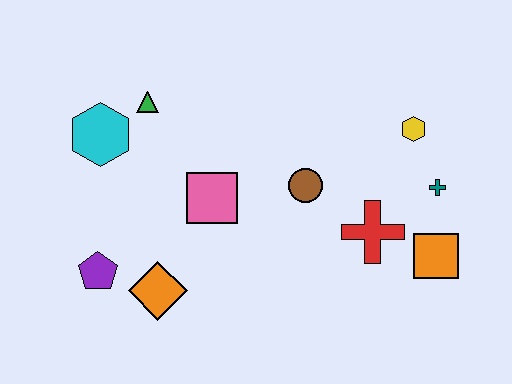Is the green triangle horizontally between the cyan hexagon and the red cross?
Yes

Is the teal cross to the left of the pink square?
No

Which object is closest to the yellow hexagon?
The teal cross is closest to the yellow hexagon.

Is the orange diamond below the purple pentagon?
Yes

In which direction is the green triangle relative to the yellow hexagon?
The green triangle is to the left of the yellow hexagon.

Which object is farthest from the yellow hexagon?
The purple pentagon is farthest from the yellow hexagon.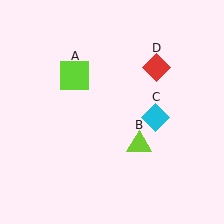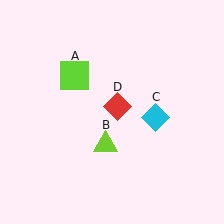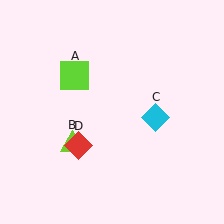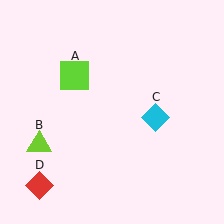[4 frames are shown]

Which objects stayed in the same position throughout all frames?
Lime square (object A) and cyan diamond (object C) remained stationary.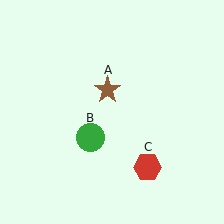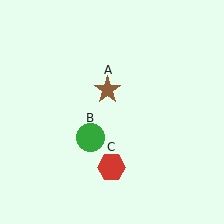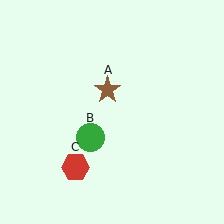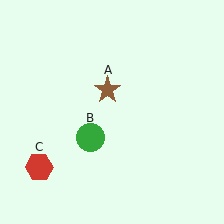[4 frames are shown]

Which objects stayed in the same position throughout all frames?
Brown star (object A) and green circle (object B) remained stationary.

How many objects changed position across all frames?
1 object changed position: red hexagon (object C).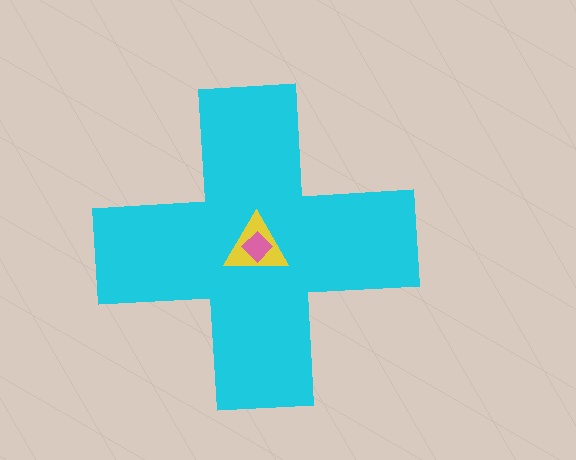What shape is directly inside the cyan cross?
The yellow triangle.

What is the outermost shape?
The cyan cross.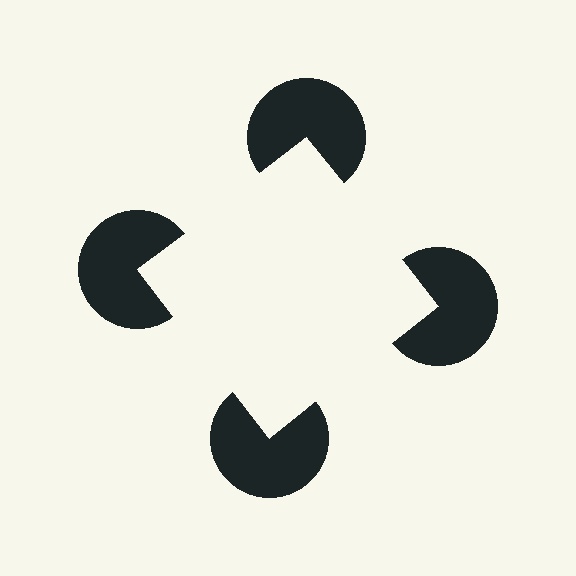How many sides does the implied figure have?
4 sides.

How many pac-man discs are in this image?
There are 4 — one at each vertex of the illusory square.